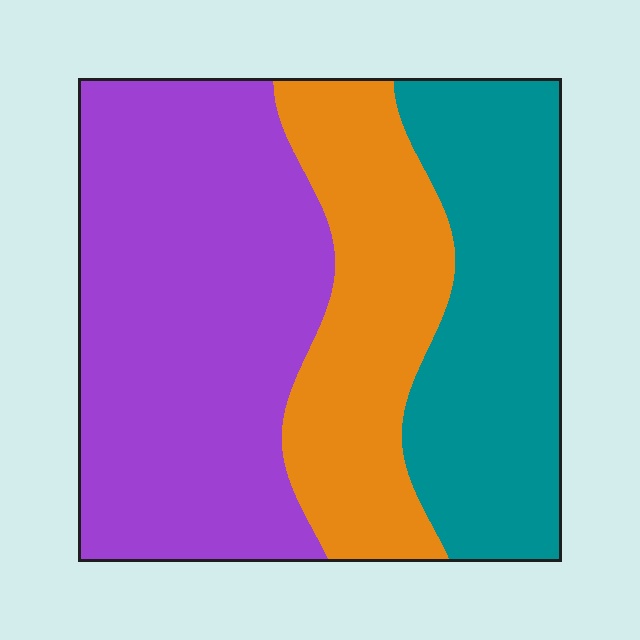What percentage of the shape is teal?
Teal covers around 30% of the shape.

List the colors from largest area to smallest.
From largest to smallest: purple, teal, orange.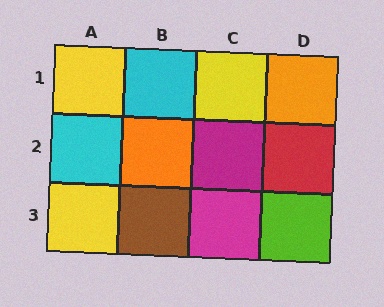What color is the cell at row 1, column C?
Yellow.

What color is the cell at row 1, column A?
Yellow.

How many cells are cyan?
2 cells are cyan.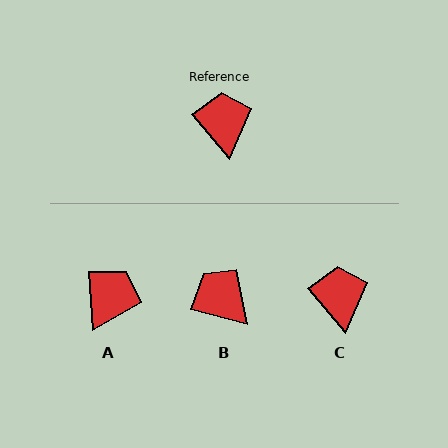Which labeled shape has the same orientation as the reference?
C.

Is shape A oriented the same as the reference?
No, it is off by about 36 degrees.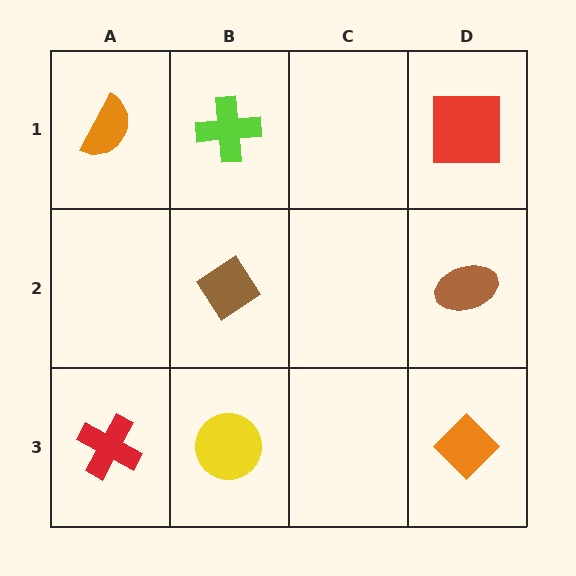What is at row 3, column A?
A red cross.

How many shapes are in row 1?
3 shapes.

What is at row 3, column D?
An orange diamond.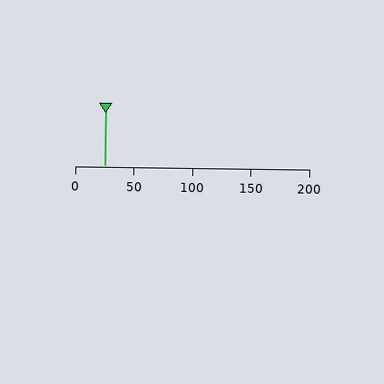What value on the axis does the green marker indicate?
The marker indicates approximately 25.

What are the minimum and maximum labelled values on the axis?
The axis runs from 0 to 200.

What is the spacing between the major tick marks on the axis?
The major ticks are spaced 50 apart.